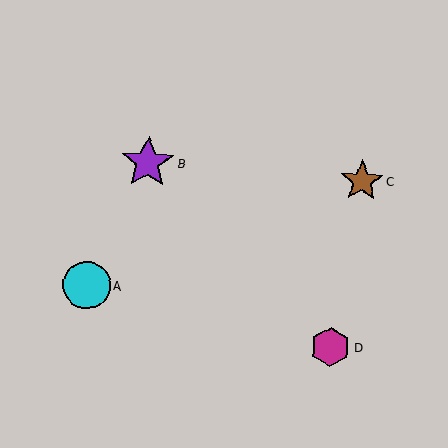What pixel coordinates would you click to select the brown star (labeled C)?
Click at (362, 181) to select the brown star C.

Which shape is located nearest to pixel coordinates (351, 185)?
The brown star (labeled C) at (362, 181) is nearest to that location.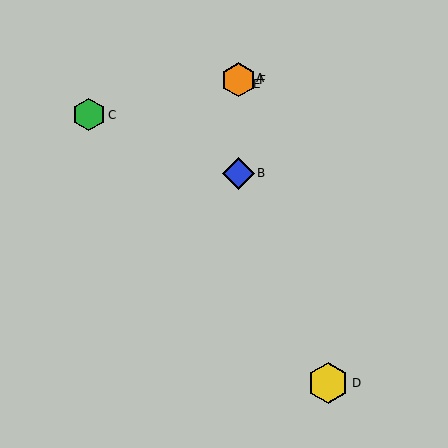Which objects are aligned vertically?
Objects A, B, E, F are aligned vertically.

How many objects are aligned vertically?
4 objects (A, B, E, F) are aligned vertically.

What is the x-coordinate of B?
Object B is at x≈238.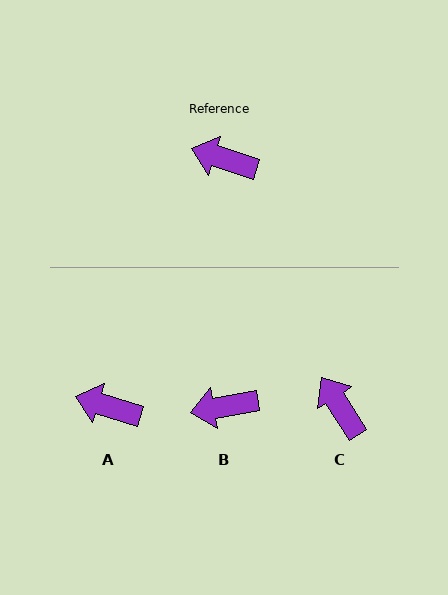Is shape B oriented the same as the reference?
No, it is off by about 27 degrees.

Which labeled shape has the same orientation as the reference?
A.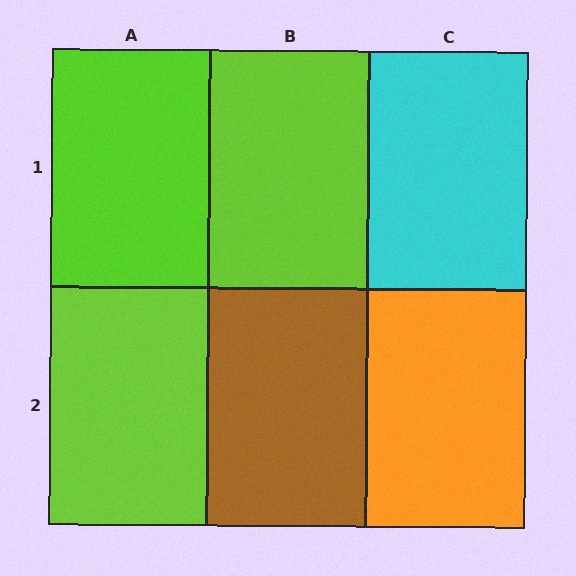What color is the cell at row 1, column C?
Cyan.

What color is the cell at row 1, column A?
Lime.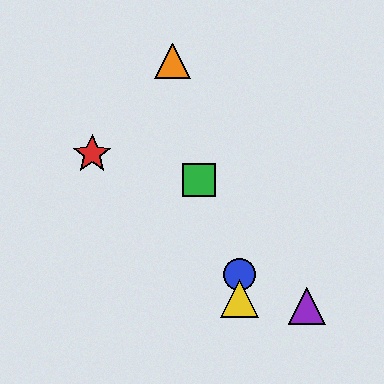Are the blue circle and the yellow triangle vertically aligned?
Yes, both are at x≈239.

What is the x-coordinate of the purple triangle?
The purple triangle is at x≈307.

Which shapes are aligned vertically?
The blue circle, the yellow triangle are aligned vertically.